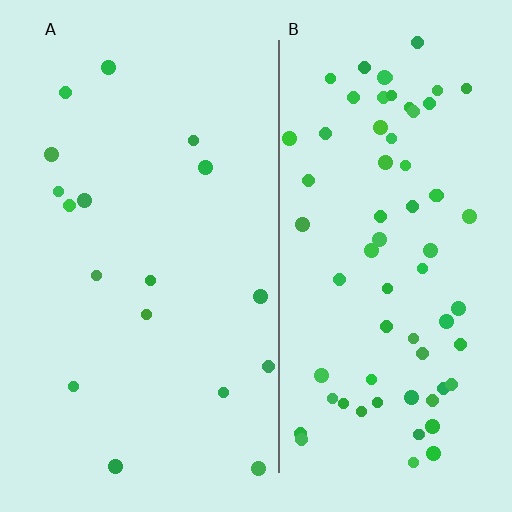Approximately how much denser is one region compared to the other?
Approximately 4.0× — region B over region A.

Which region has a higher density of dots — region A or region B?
B (the right).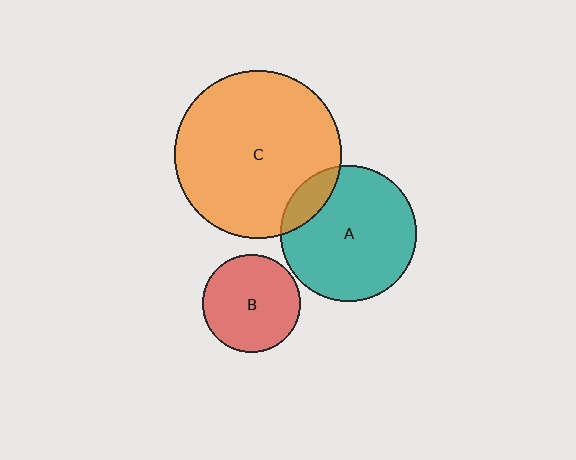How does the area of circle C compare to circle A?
Approximately 1.5 times.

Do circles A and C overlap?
Yes.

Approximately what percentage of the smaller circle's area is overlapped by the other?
Approximately 15%.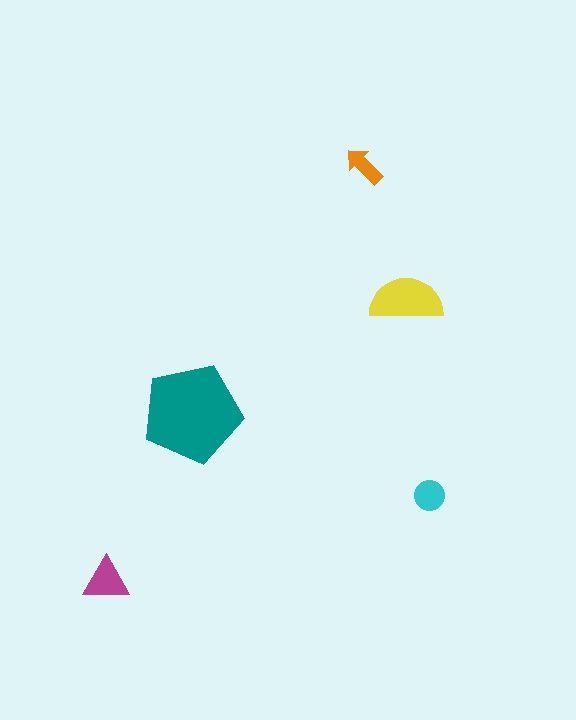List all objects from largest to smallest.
The teal pentagon, the yellow semicircle, the magenta triangle, the cyan circle, the orange arrow.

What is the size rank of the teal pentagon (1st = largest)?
1st.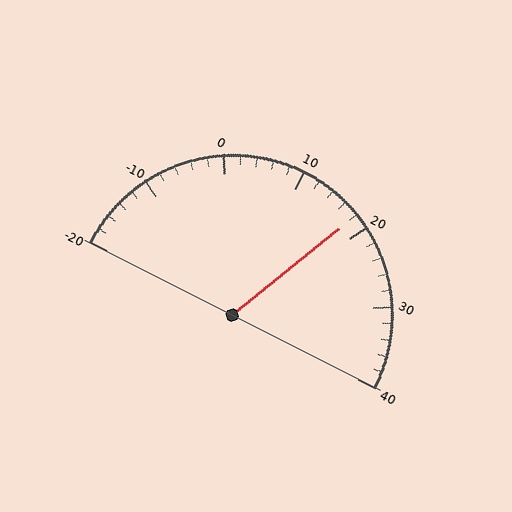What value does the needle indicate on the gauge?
The needle indicates approximately 18.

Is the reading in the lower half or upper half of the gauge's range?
The reading is in the upper half of the range (-20 to 40).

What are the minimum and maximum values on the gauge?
The gauge ranges from -20 to 40.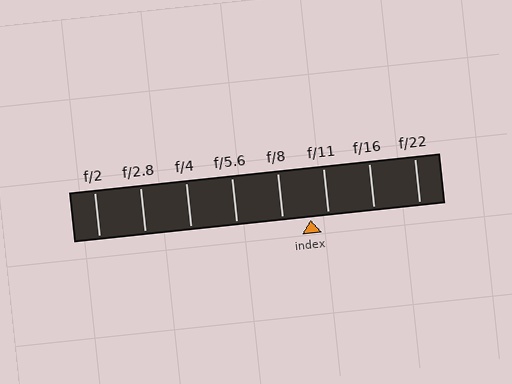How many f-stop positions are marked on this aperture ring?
There are 8 f-stop positions marked.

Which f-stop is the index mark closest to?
The index mark is closest to f/11.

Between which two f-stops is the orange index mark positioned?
The index mark is between f/8 and f/11.